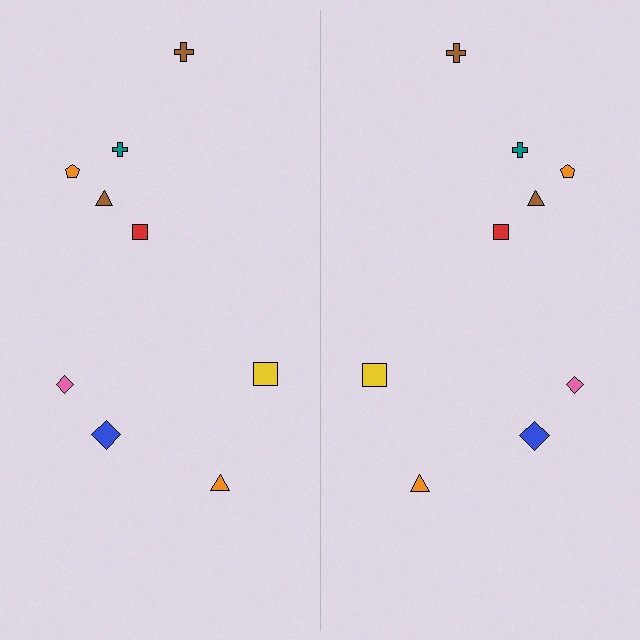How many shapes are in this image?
There are 18 shapes in this image.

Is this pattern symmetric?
Yes, this pattern has bilateral (reflection) symmetry.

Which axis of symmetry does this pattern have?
The pattern has a vertical axis of symmetry running through the center of the image.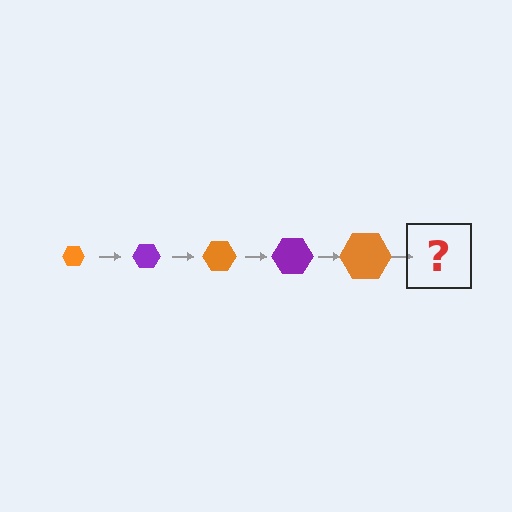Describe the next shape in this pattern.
It should be a purple hexagon, larger than the previous one.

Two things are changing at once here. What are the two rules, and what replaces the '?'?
The two rules are that the hexagon grows larger each step and the color cycles through orange and purple. The '?' should be a purple hexagon, larger than the previous one.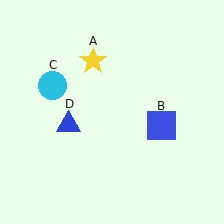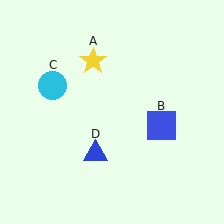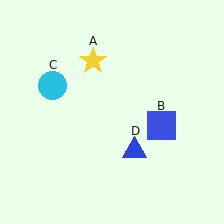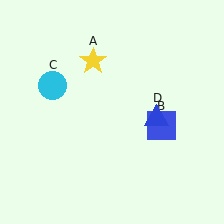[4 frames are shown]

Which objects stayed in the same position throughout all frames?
Yellow star (object A) and blue square (object B) and cyan circle (object C) remained stationary.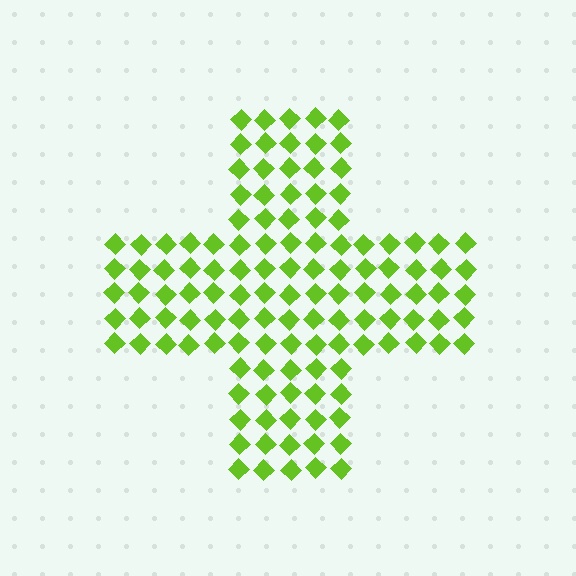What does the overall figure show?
The overall figure shows a cross.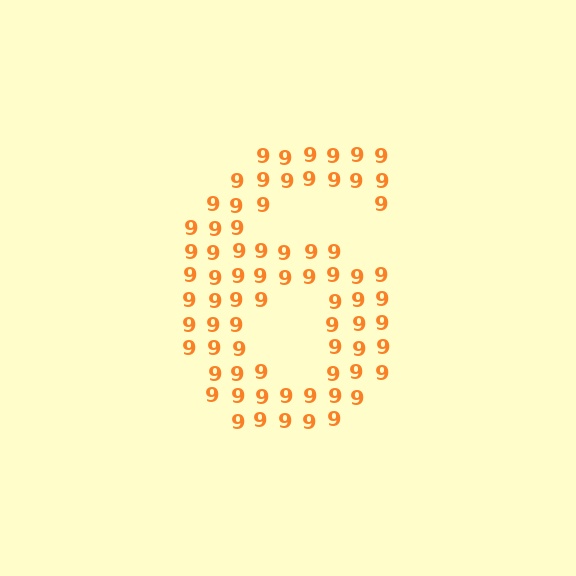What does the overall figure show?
The overall figure shows the digit 6.